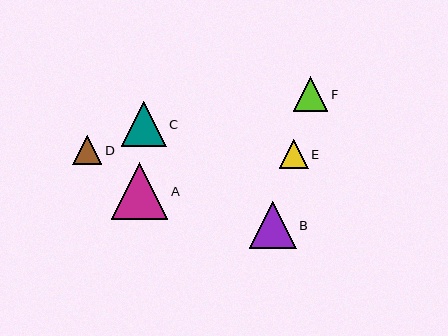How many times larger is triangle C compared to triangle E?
Triangle C is approximately 1.6 times the size of triangle E.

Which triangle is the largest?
Triangle A is the largest with a size of approximately 57 pixels.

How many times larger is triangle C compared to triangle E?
Triangle C is approximately 1.6 times the size of triangle E.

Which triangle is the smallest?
Triangle E is the smallest with a size of approximately 29 pixels.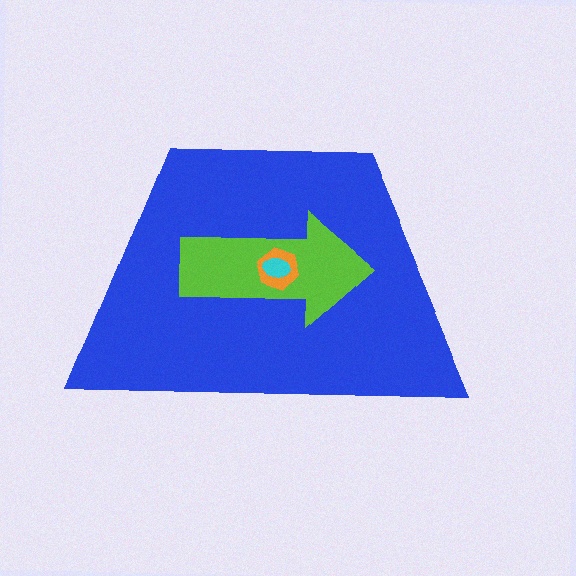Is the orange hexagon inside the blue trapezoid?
Yes.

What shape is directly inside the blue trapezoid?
The lime arrow.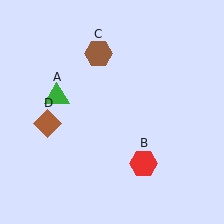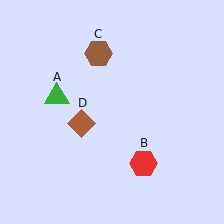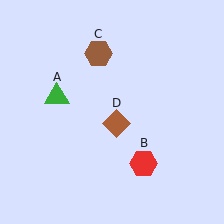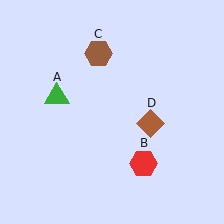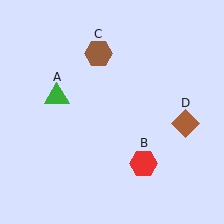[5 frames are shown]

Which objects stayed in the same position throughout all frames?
Green triangle (object A) and red hexagon (object B) and brown hexagon (object C) remained stationary.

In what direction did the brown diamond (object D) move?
The brown diamond (object D) moved right.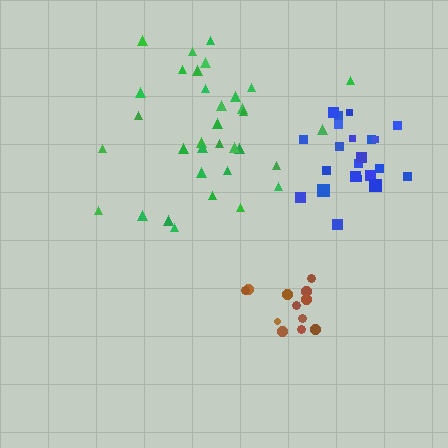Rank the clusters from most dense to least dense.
brown, blue, green.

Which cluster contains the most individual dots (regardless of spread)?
Green (34).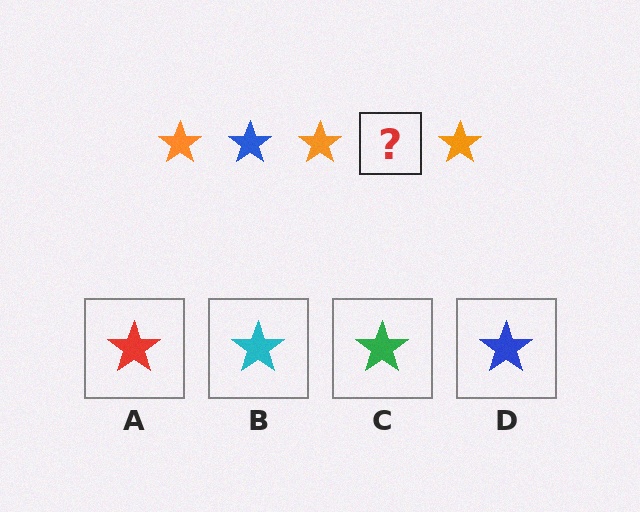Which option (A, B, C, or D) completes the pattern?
D.